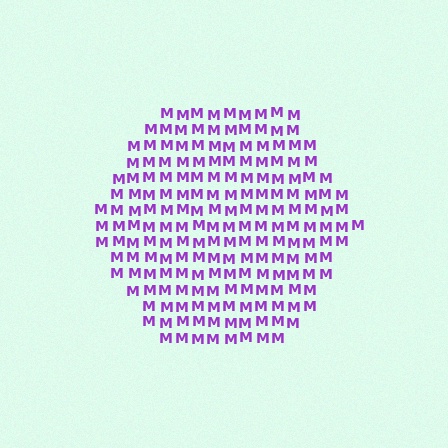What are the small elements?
The small elements are letter M's.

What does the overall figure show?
The overall figure shows a hexagon.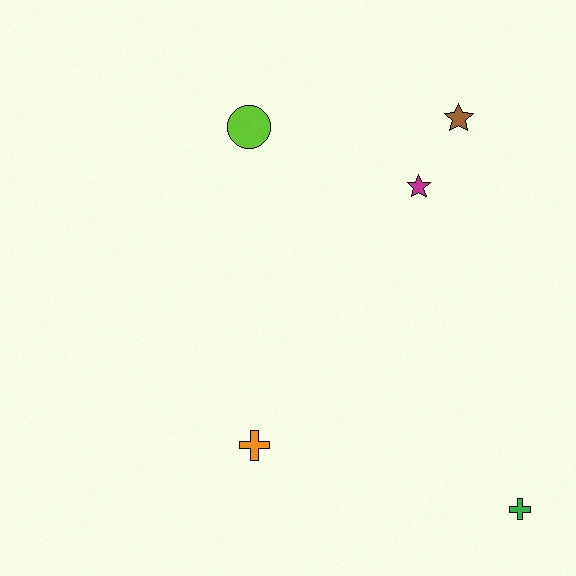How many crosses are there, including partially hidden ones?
There are 2 crosses.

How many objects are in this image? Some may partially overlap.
There are 5 objects.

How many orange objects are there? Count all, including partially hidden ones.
There is 1 orange object.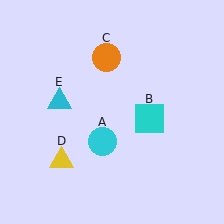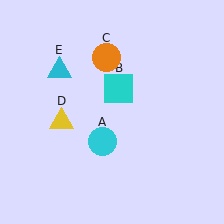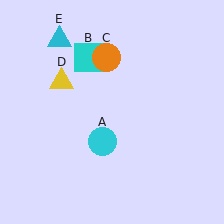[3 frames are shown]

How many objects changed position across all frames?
3 objects changed position: cyan square (object B), yellow triangle (object D), cyan triangle (object E).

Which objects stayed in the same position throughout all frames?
Cyan circle (object A) and orange circle (object C) remained stationary.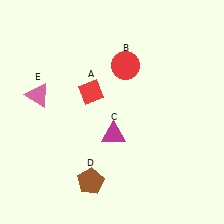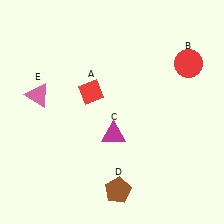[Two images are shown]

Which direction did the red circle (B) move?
The red circle (B) moved right.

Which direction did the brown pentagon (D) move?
The brown pentagon (D) moved right.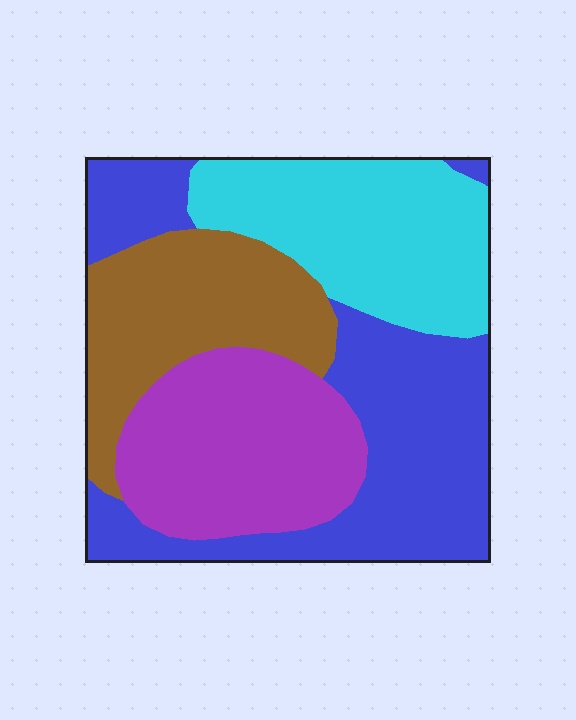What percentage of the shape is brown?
Brown covers around 20% of the shape.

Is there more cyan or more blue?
Blue.